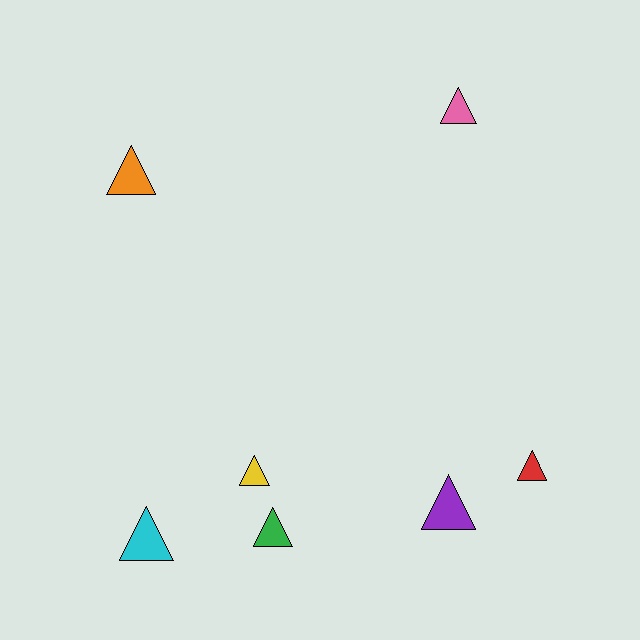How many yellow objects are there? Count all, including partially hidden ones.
There is 1 yellow object.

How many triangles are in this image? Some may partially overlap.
There are 7 triangles.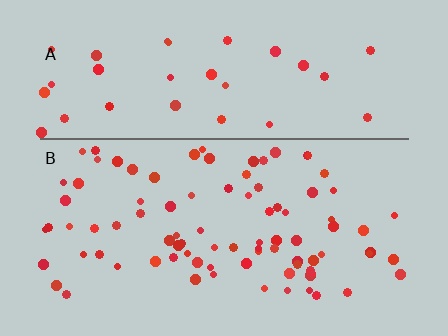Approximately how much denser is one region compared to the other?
Approximately 2.3× — region B over region A.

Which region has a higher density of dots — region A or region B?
B (the bottom).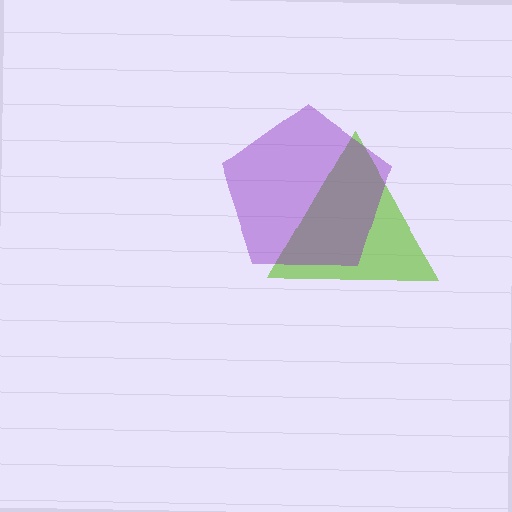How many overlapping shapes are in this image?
There are 2 overlapping shapes in the image.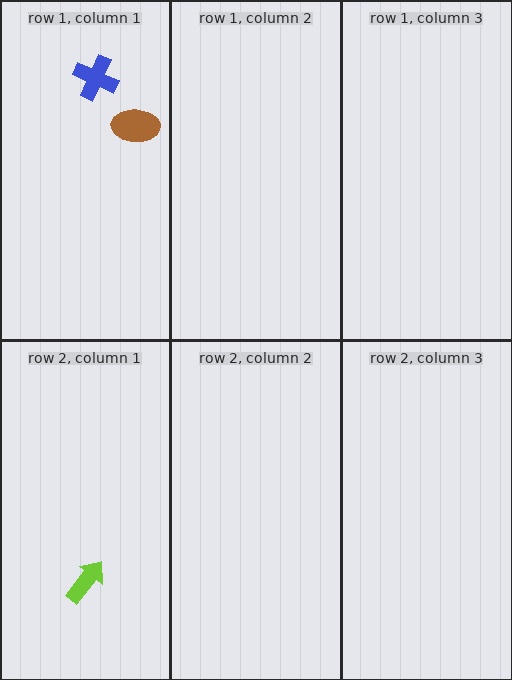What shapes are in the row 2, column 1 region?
The lime arrow.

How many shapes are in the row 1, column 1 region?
2.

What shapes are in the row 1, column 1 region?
The blue cross, the brown ellipse.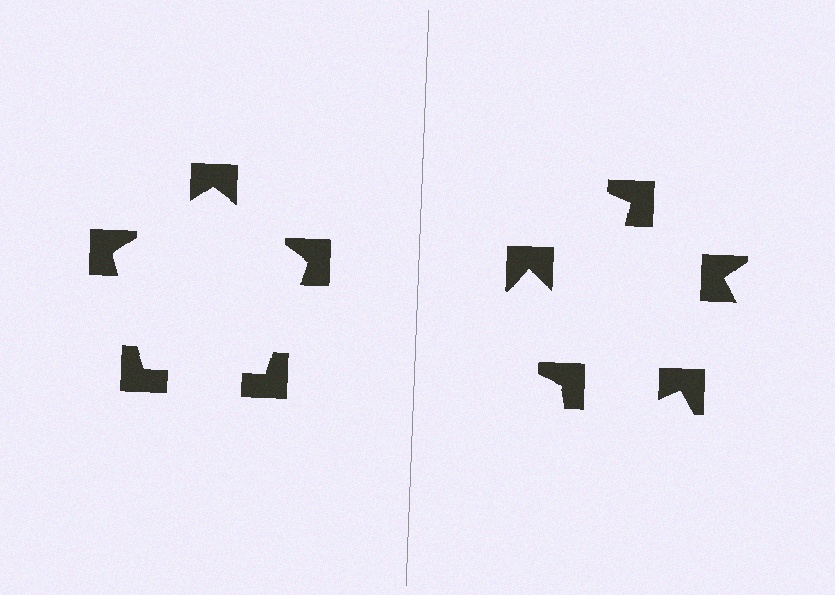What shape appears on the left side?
An illusory pentagon.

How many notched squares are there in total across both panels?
10 — 5 on each side.